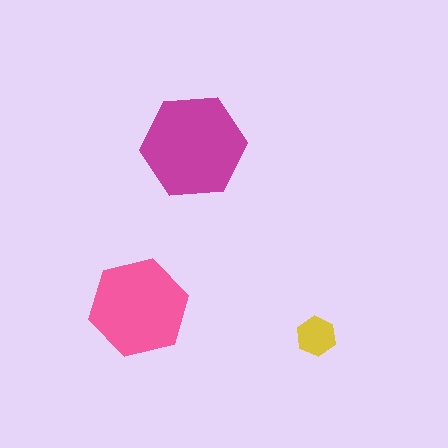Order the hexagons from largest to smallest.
the magenta one, the pink one, the yellow one.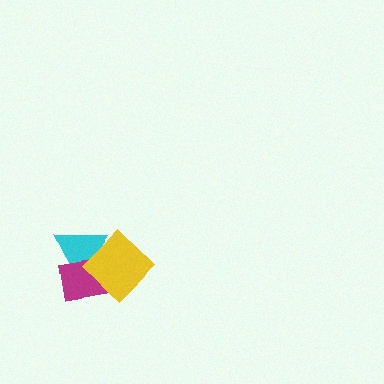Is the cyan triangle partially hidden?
Yes, it is partially covered by another shape.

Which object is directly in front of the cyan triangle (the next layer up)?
The magenta rectangle is directly in front of the cyan triangle.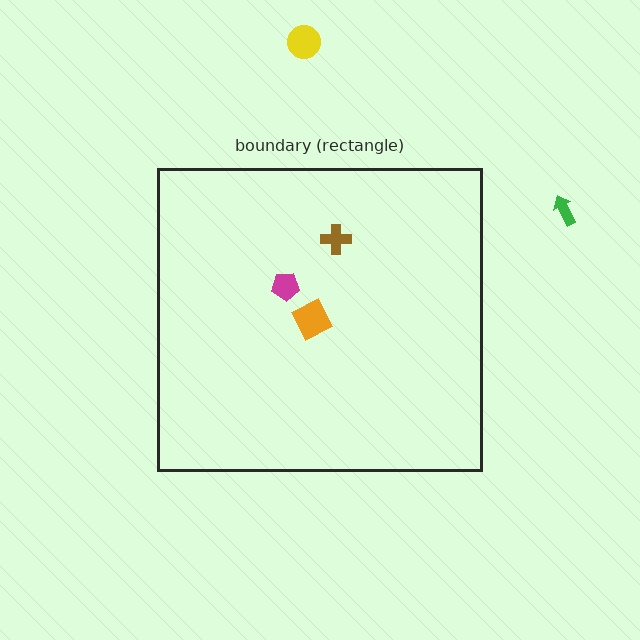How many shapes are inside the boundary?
3 inside, 2 outside.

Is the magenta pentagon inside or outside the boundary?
Inside.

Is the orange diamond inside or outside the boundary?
Inside.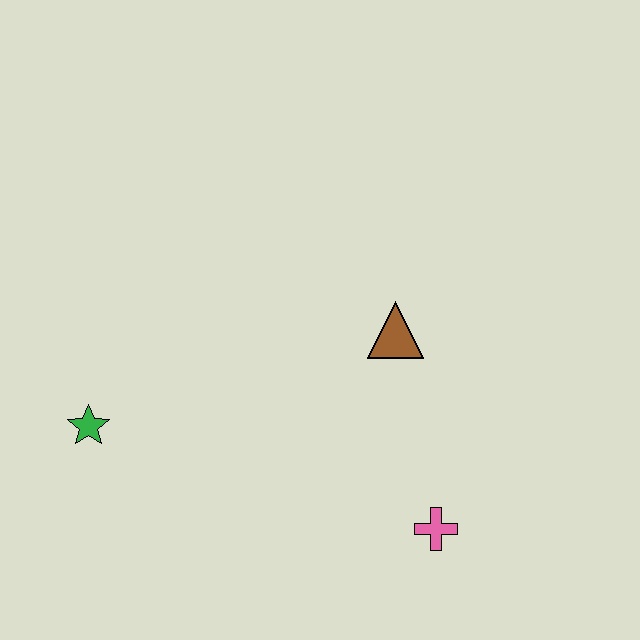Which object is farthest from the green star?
The pink cross is farthest from the green star.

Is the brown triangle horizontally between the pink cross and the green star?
Yes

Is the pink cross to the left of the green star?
No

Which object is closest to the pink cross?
The brown triangle is closest to the pink cross.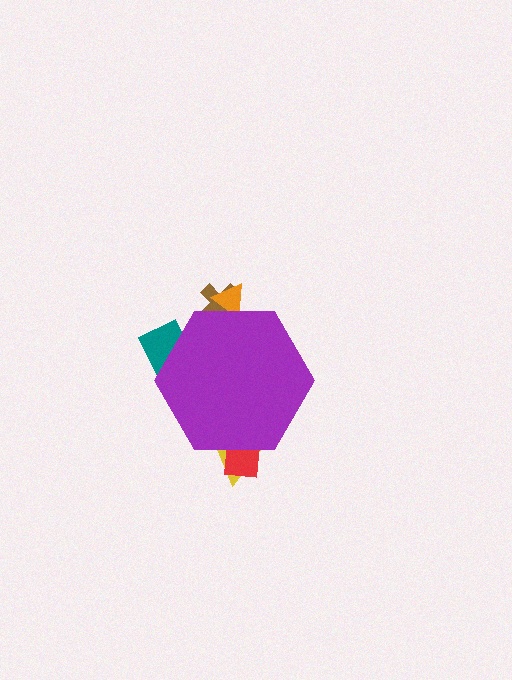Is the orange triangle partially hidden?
Yes, the orange triangle is partially hidden behind the purple hexagon.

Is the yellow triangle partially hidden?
Yes, the yellow triangle is partially hidden behind the purple hexagon.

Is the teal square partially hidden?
Yes, the teal square is partially hidden behind the purple hexagon.